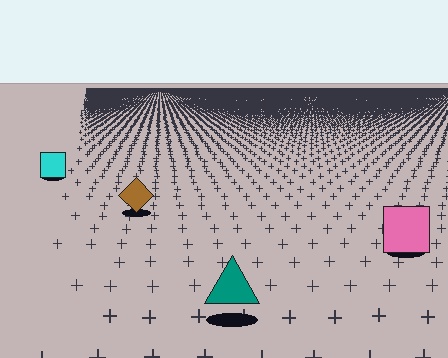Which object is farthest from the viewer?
The cyan square is farthest from the viewer. It appears smaller and the ground texture around it is denser.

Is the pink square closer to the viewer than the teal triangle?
No. The teal triangle is closer — you can tell from the texture gradient: the ground texture is coarser near it.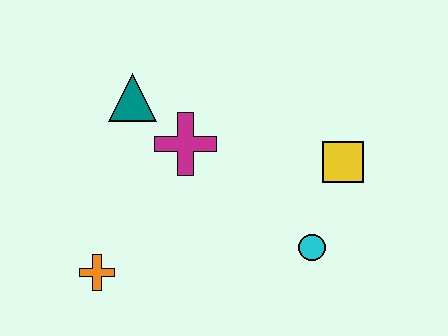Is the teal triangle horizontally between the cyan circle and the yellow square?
No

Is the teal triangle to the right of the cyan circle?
No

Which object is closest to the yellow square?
The cyan circle is closest to the yellow square.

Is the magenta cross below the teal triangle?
Yes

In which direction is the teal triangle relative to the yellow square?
The teal triangle is to the left of the yellow square.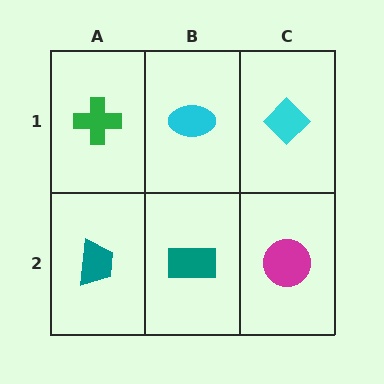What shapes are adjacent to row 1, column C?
A magenta circle (row 2, column C), a cyan ellipse (row 1, column B).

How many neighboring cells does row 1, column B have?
3.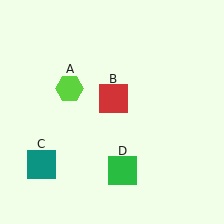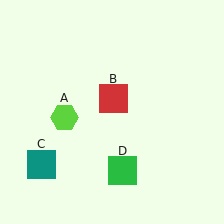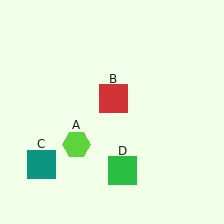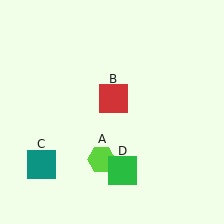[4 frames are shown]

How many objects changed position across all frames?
1 object changed position: lime hexagon (object A).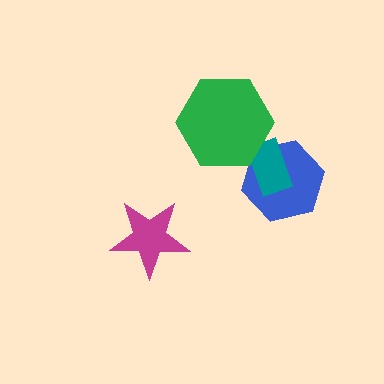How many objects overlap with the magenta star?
0 objects overlap with the magenta star.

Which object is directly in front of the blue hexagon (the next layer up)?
The teal rectangle is directly in front of the blue hexagon.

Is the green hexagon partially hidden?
No, no other shape covers it.